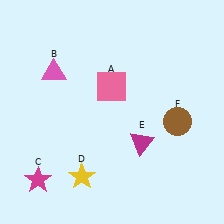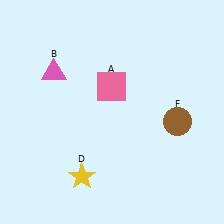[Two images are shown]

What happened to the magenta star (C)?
The magenta star (C) was removed in Image 2. It was in the bottom-left area of Image 1.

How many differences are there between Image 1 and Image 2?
There are 2 differences between the two images.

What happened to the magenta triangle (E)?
The magenta triangle (E) was removed in Image 2. It was in the bottom-right area of Image 1.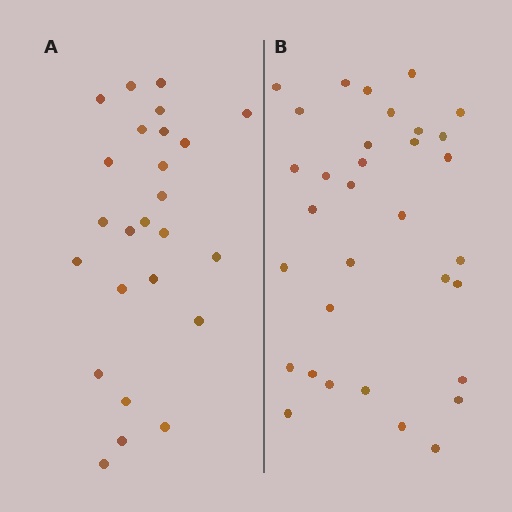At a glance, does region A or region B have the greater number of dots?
Region B (the right region) has more dots.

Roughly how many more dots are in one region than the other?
Region B has roughly 8 or so more dots than region A.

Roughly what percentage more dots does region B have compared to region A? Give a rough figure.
About 30% more.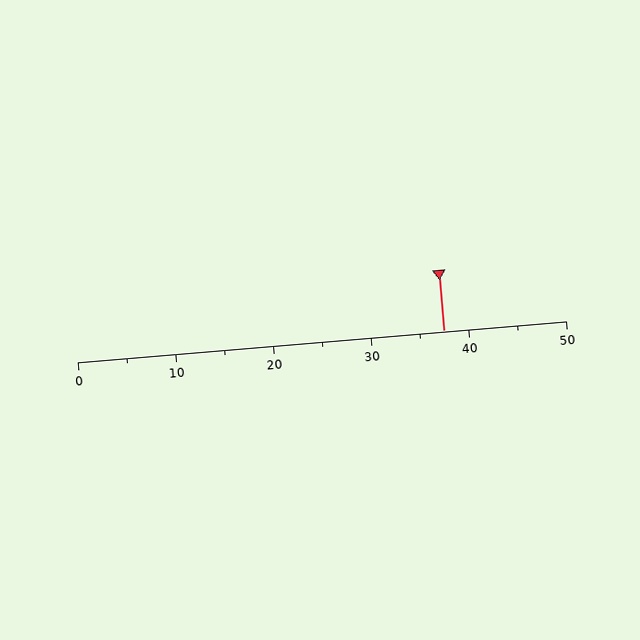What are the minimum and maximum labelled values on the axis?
The axis runs from 0 to 50.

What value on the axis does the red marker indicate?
The marker indicates approximately 37.5.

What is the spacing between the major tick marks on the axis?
The major ticks are spaced 10 apart.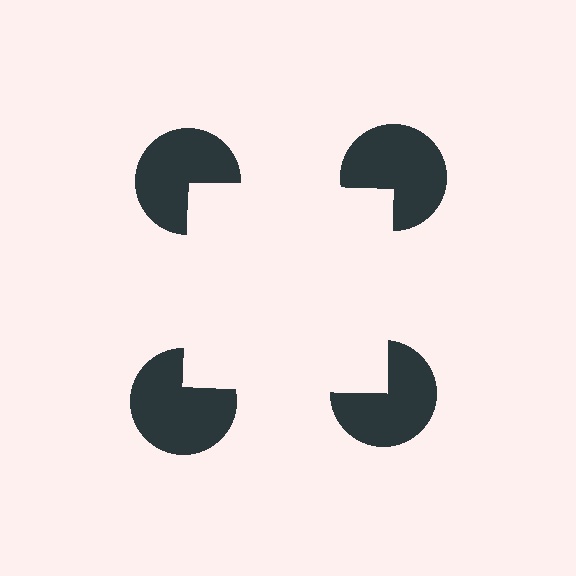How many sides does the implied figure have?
4 sides.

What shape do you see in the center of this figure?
An illusory square — its edges are inferred from the aligned wedge cuts in the pac-man discs, not physically drawn.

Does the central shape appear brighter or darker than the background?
It typically appears slightly brighter than the background, even though no actual brightness change is drawn.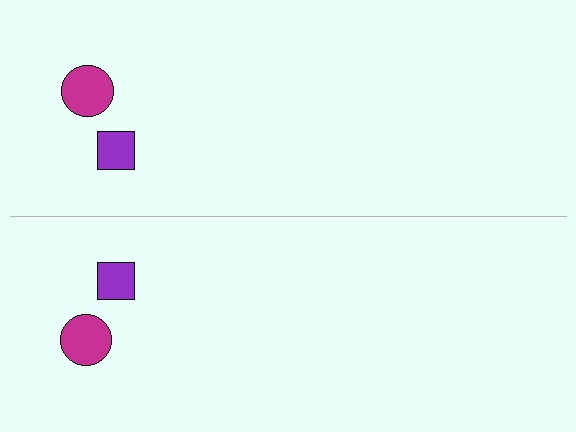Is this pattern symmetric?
Yes, this pattern has bilateral (reflection) symmetry.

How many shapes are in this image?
There are 4 shapes in this image.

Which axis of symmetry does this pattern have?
The pattern has a horizontal axis of symmetry running through the center of the image.